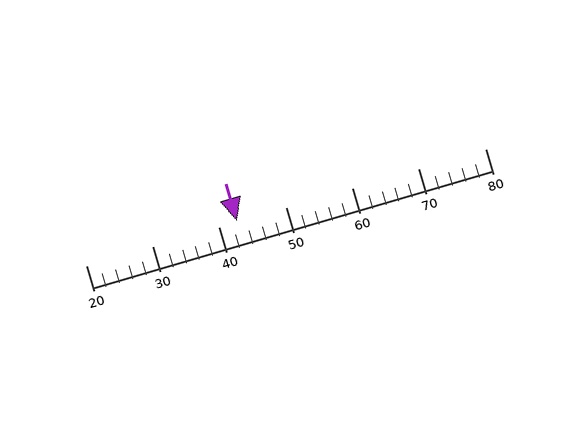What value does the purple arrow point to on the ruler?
The purple arrow points to approximately 43.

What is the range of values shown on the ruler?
The ruler shows values from 20 to 80.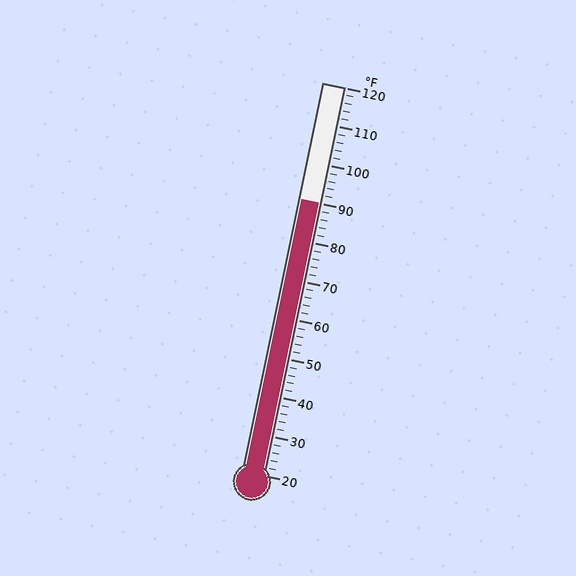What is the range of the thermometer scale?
The thermometer scale ranges from 20°F to 120°F.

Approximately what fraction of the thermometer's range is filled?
The thermometer is filled to approximately 70% of its range.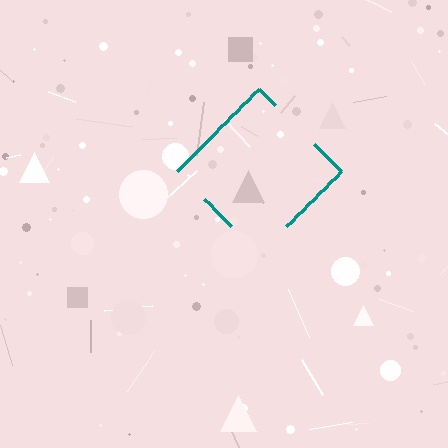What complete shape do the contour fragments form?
The contour fragments form a diamond.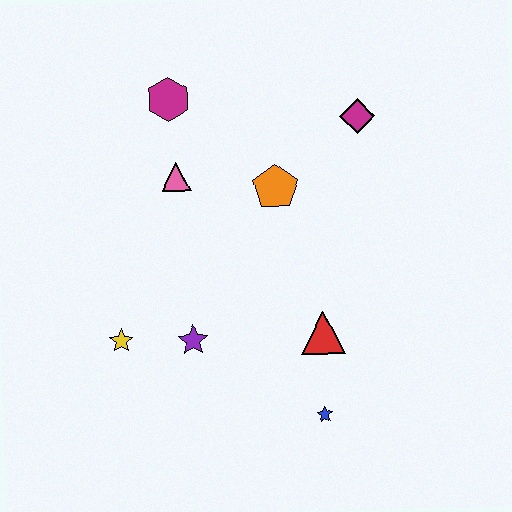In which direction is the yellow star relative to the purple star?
The yellow star is to the left of the purple star.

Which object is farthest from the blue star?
The magenta hexagon is farthest from the blue star.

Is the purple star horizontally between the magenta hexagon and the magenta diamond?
Yes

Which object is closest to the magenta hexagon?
The pink triangle is closest to the magenta hexagon.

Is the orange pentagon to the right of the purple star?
Yes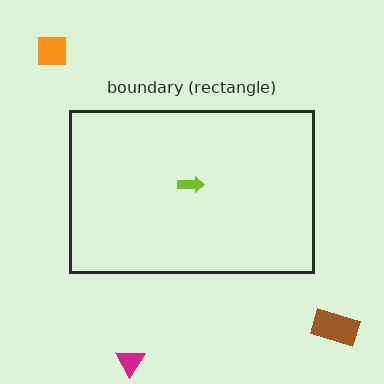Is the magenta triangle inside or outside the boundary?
Outside.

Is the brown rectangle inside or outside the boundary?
Outside.